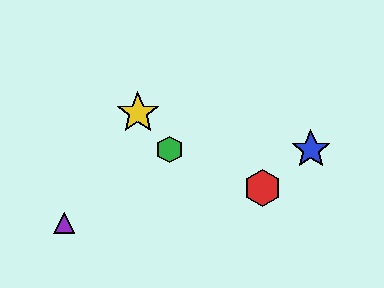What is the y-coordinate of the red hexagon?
The red hexagon is at y≈188.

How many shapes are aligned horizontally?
2 shapes (the blue star, the green hexagon) are aligned horizontally.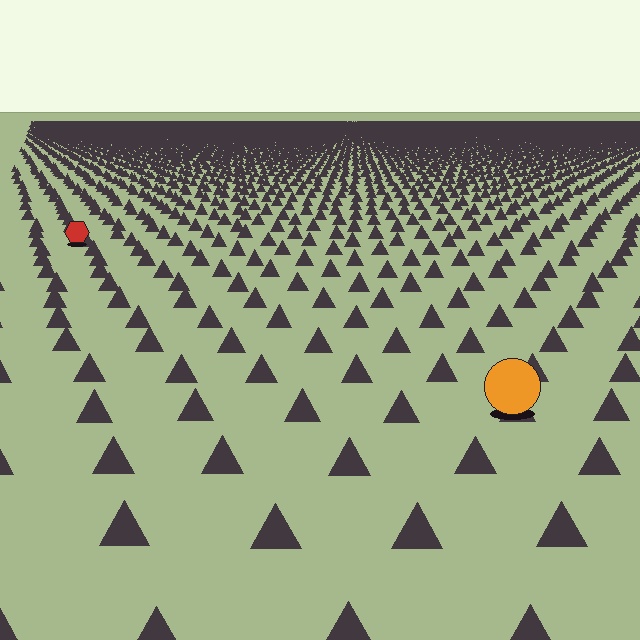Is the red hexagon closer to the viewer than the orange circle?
No. The orange circle is closer — you can tell from the texture gradient: the ground texture is coarser near it.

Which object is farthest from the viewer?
The red hexagon is farthest from the viewer. It appears smaller and the ground texture around it is denser.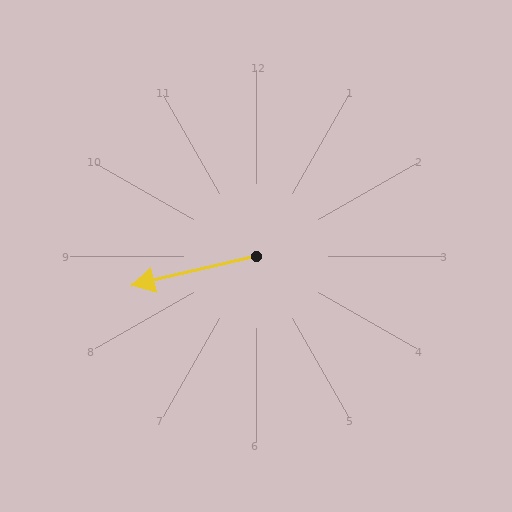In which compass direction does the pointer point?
West.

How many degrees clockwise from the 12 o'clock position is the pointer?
Approximately 257 degrees.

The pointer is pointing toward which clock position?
Roughly 9 o'clock.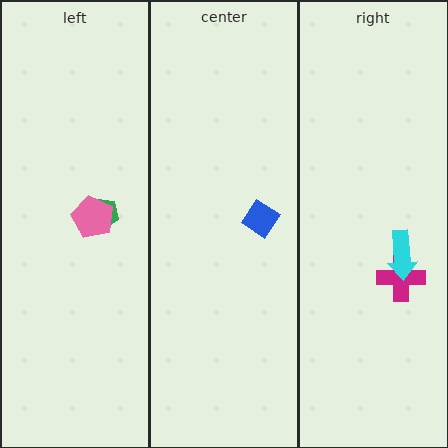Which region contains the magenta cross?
The right region.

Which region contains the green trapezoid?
The left region.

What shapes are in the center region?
The blue diamond.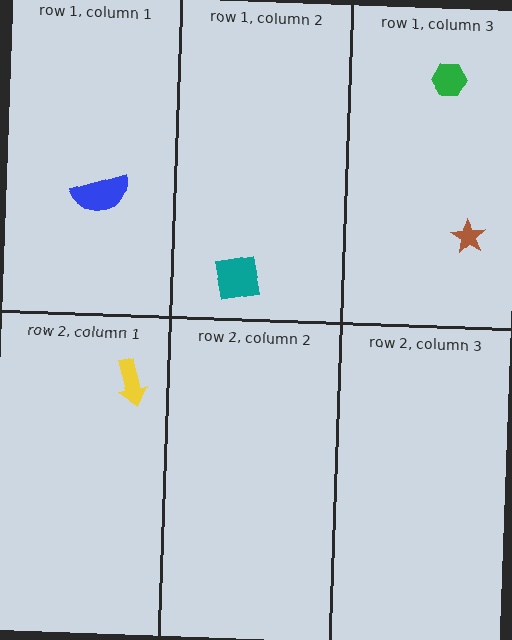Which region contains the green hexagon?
The row 1, column 3 region.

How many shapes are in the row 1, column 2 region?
1.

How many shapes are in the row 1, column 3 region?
2.